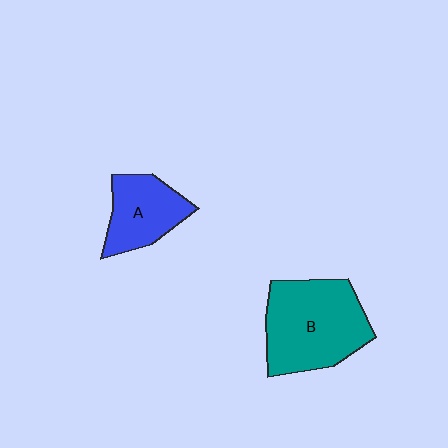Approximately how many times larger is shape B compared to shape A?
Approximately 1.7 times.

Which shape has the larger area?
Shape B (teal).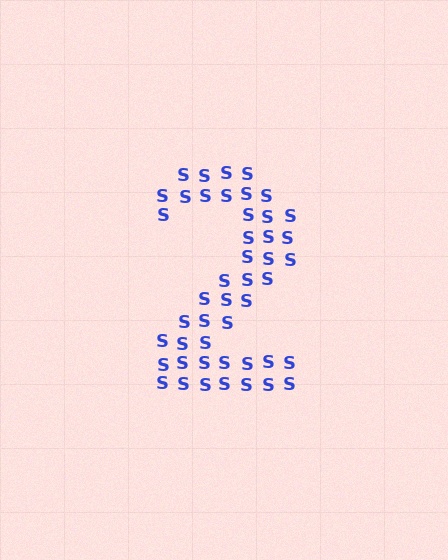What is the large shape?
The large shape is the digit 2.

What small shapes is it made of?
It is made of small letter S's.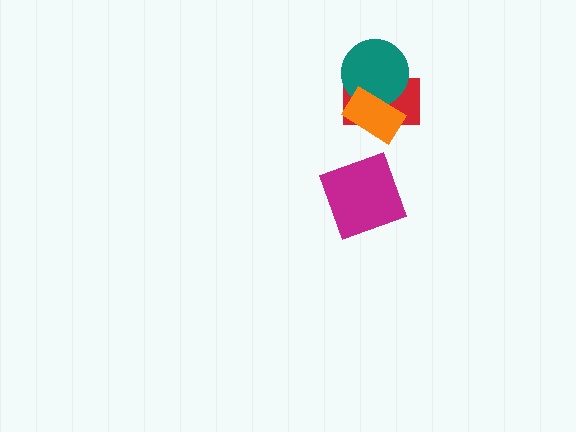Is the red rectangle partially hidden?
Yes, it is partially covered by another shape.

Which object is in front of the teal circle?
The orange rectangle is in front of the teal circle.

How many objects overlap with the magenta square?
0 objects overlap with the magenta square.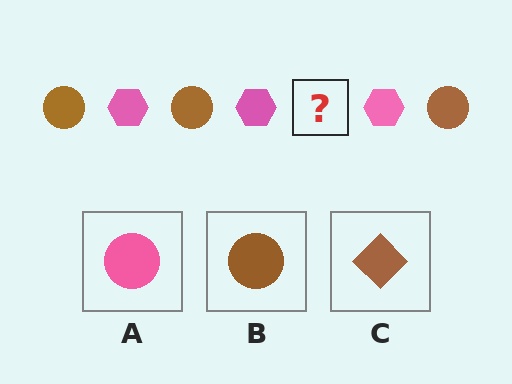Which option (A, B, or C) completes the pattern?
B.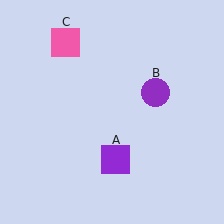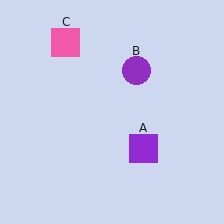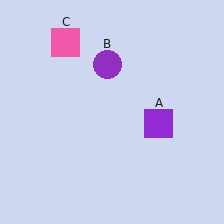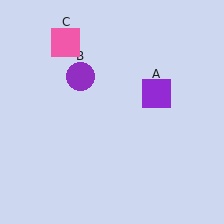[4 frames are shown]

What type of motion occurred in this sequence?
The purple square (object A), purple circle (object B) rotated counterclockwise around the center of the scene.